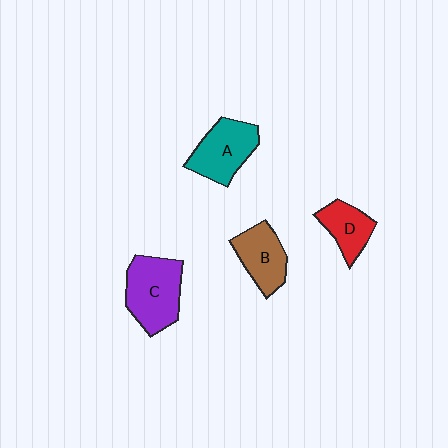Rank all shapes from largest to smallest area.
From largest to smallest: C (purple), A (teal), B (brown), D (red).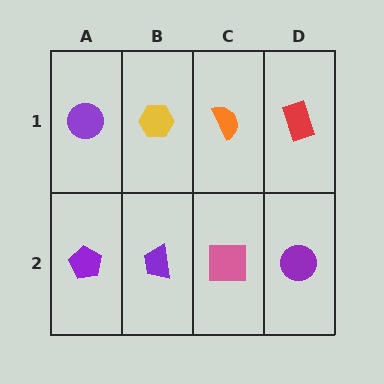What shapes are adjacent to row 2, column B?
A yellow hexagon (row 1, column B), a purple pentagon (row 2, column A), a pink square (row 2, column C).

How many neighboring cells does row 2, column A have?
2.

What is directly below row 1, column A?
A purple pentagon.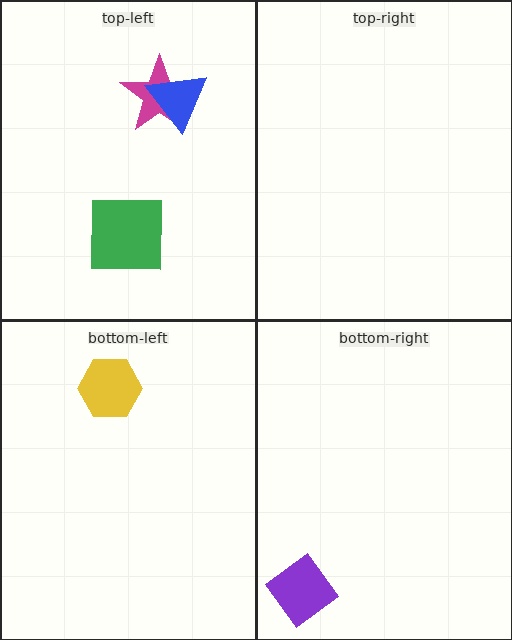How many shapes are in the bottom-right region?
1.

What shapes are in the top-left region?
The magenta star, the green square, the blue triangle.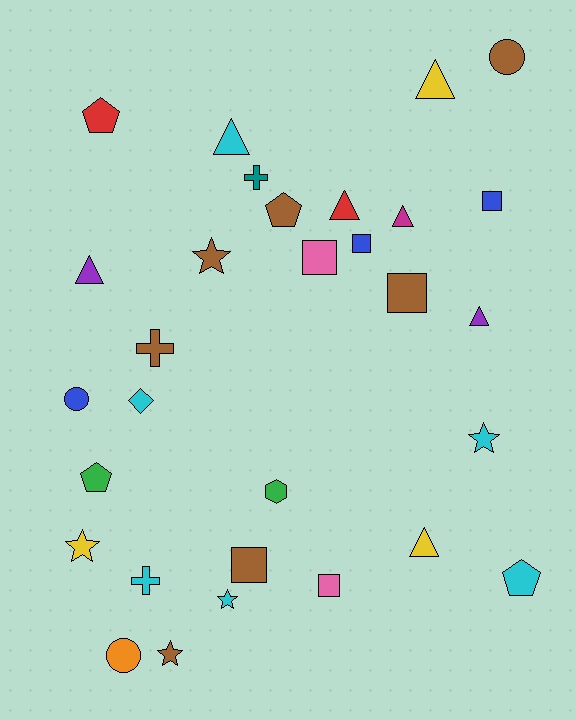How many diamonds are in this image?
There is 1 diamond.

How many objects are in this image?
There are 30 objects.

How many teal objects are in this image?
There is 1 teal object.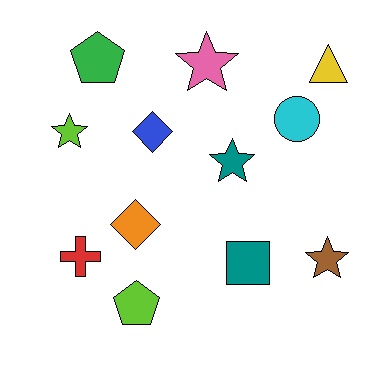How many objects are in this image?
There are 12 objects.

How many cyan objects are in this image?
There is 1 cyan object.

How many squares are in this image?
There is 1 square.